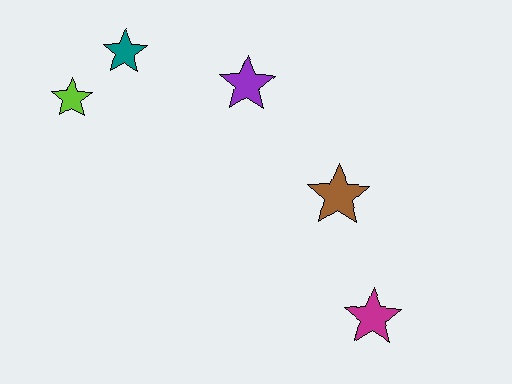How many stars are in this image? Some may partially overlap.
There are 5 stars.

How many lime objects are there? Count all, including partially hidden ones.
There is 1 lime object.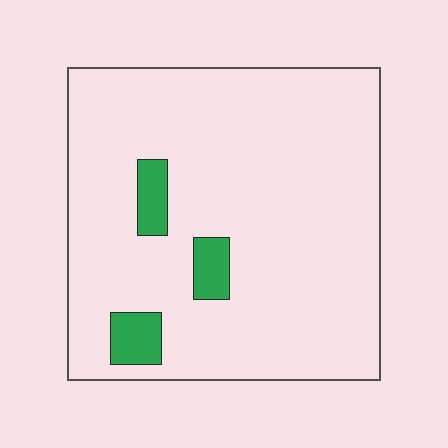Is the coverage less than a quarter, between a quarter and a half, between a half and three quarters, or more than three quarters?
Less than a quarter.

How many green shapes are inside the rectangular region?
3.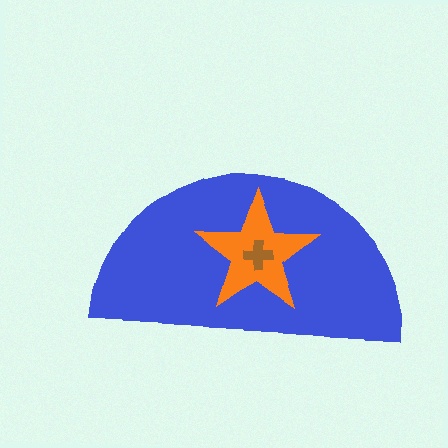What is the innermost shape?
The brown cross.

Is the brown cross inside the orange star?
Yes.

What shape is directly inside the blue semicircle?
The orange star.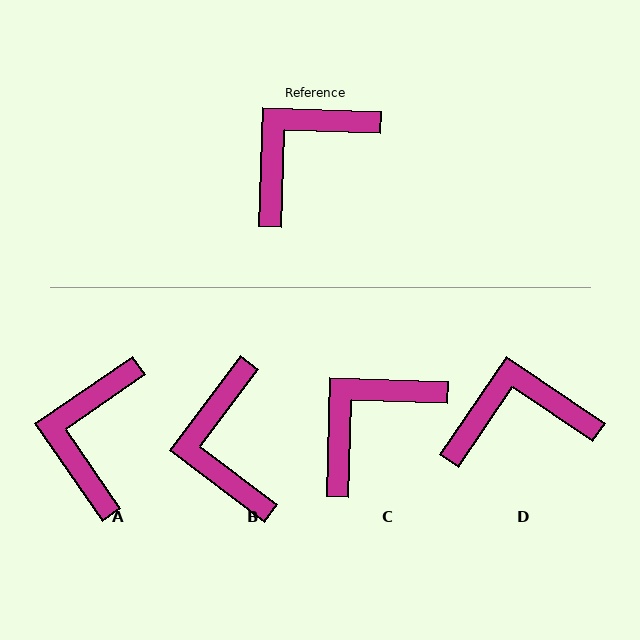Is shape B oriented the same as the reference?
No, it is off by about 55 degrees.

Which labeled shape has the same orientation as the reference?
C.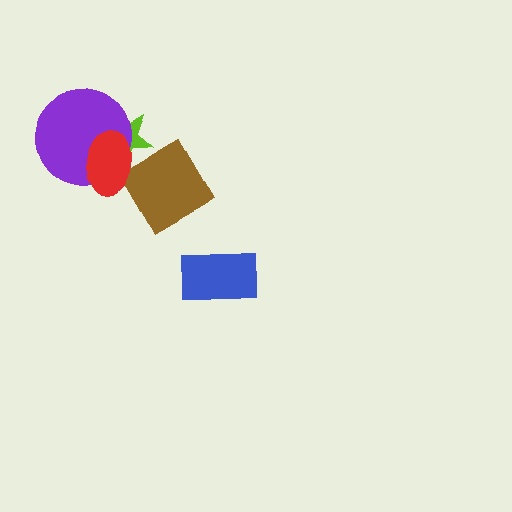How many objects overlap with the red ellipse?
3 objects overlap with the red ellipse.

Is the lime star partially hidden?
Yes, it is partially covered by another shape.